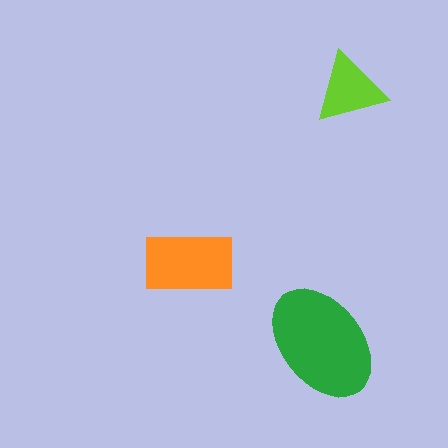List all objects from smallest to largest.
The lime triangle, the orange rectangle, the green ellipse.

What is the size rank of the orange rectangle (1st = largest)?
2nd.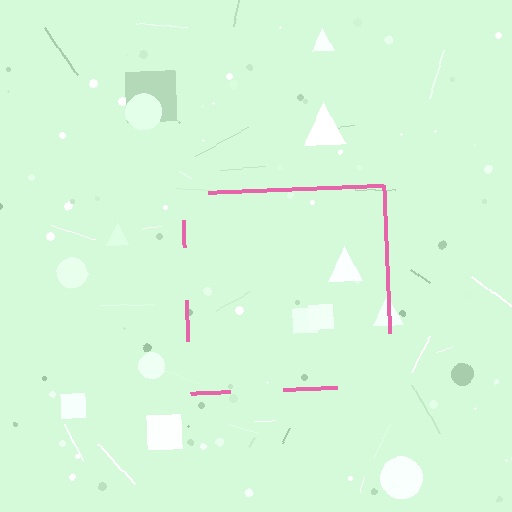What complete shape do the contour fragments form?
The contour fragments form a square.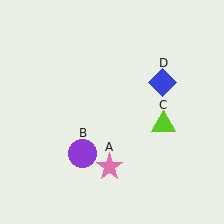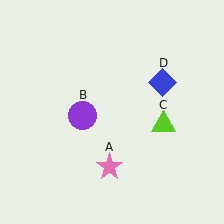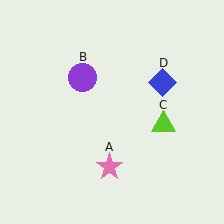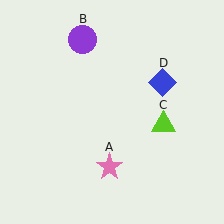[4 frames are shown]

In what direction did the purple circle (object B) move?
The purple circle (object B) moved up.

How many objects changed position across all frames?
1 object changed position: purple circle (object B).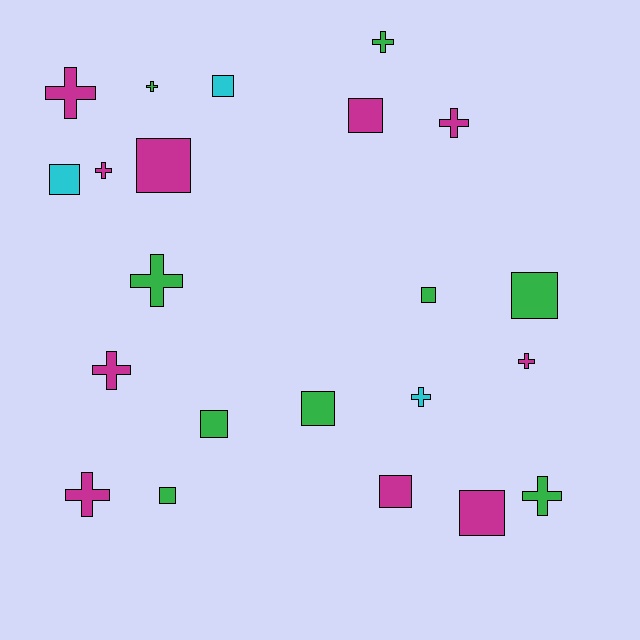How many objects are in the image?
There are 22 objects.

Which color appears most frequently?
Magenta, with 10 objects.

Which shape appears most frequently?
Cross, with 11 objects.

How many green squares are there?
There are 5 green squares.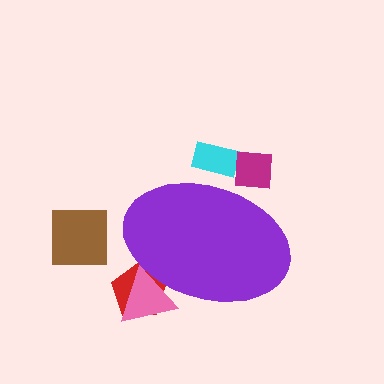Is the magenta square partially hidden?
Yes, the magenta square is partially hidden behind the purple ellipse.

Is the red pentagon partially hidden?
Yes, the red pentagon is partially hidden behind the purple ellipse.